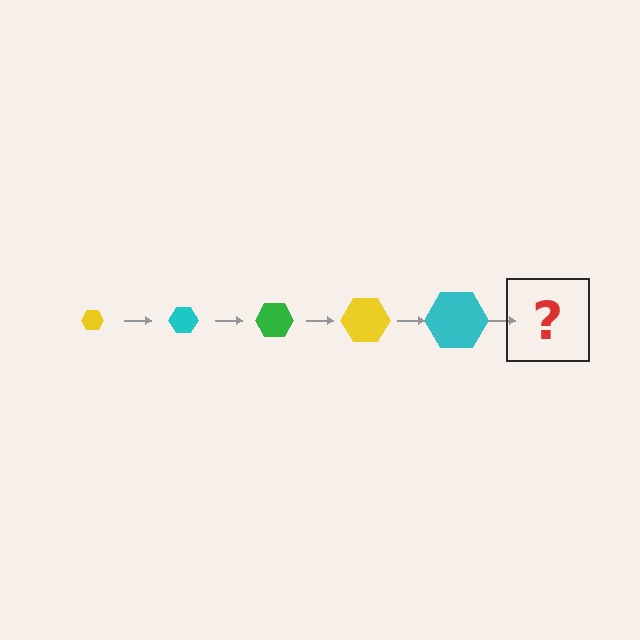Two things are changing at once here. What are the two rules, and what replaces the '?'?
The two rules are that the hexagon grows larger each step and the color cycles through yellow, cyan, and green. The '?' should be a green hexagon, larger than the previous one.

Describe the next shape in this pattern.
It should be a green hexagon, larger than the previous one.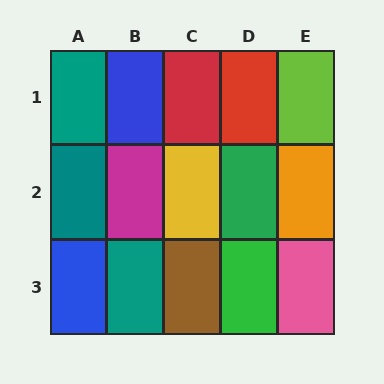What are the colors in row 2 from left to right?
Teal, magenta, yellow, green, orange.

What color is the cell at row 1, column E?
Lime.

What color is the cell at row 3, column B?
Teal.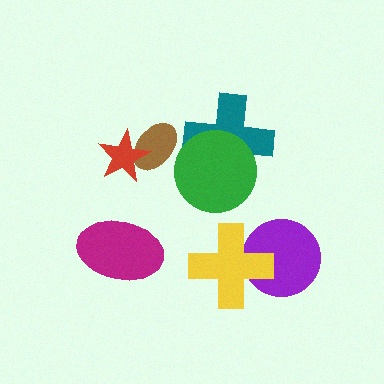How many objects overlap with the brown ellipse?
1 object overlaps with the brown ellipse.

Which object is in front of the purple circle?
The yellow cross is in front of the purple circle.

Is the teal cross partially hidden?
Yes, it is partially covered by another shape.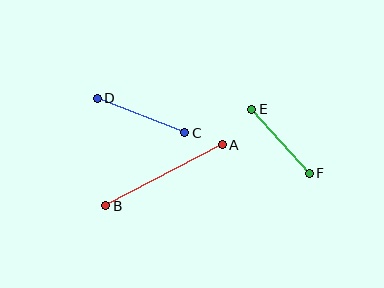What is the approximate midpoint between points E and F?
The midpoint is at approximately (281, 141) pixels.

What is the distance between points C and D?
The distance is approximately 94 pixels.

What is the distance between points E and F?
The distance is approximately 86 pixels.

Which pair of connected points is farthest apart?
Points A and B are farthest apart.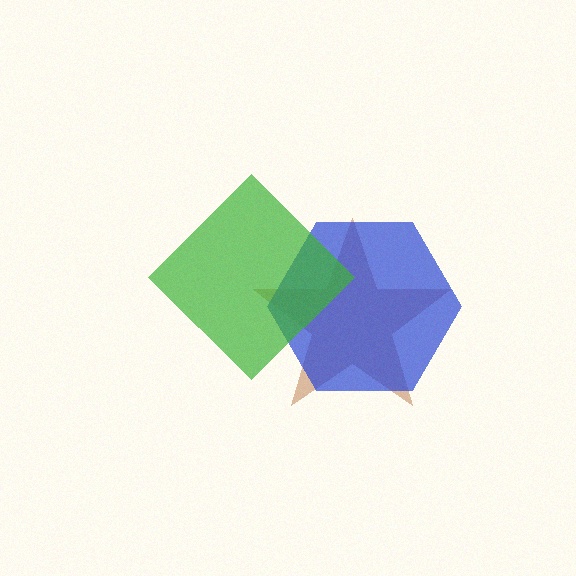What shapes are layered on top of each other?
The layered shapes are: a brown star, a blue hexagon, a green diamond.